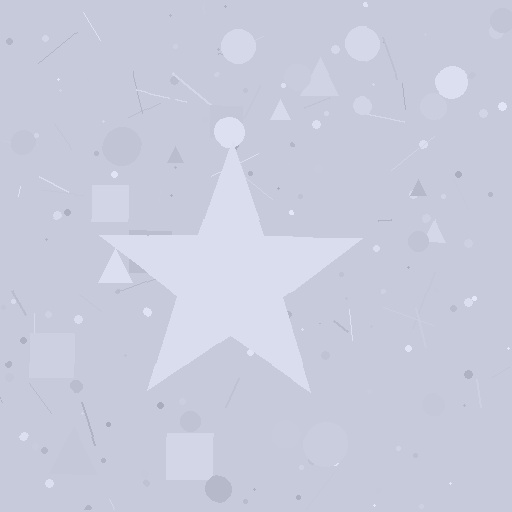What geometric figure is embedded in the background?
A star is embedded in the background.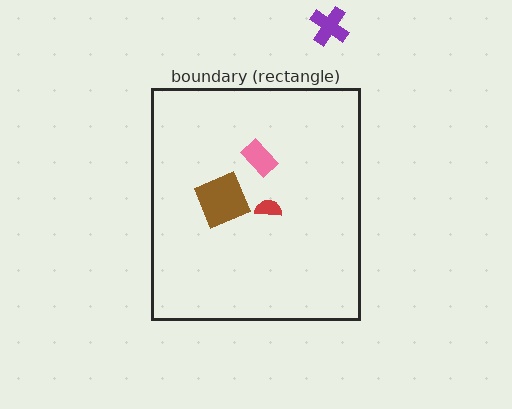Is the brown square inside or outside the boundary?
Inside.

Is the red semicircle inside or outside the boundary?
Inside.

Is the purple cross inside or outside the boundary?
Outside.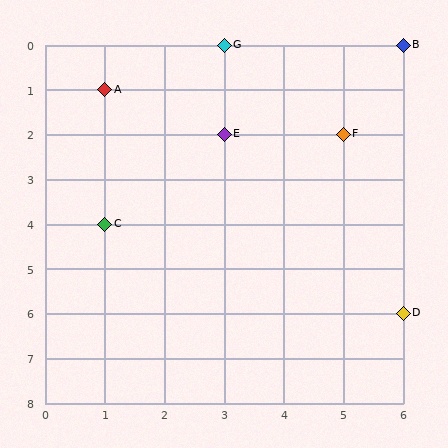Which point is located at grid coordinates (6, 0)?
Point B is at (6, 0).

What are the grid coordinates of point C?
Point C is at grid coordinates (1, 4).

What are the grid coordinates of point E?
Point E is at grid coordinates (3, 2).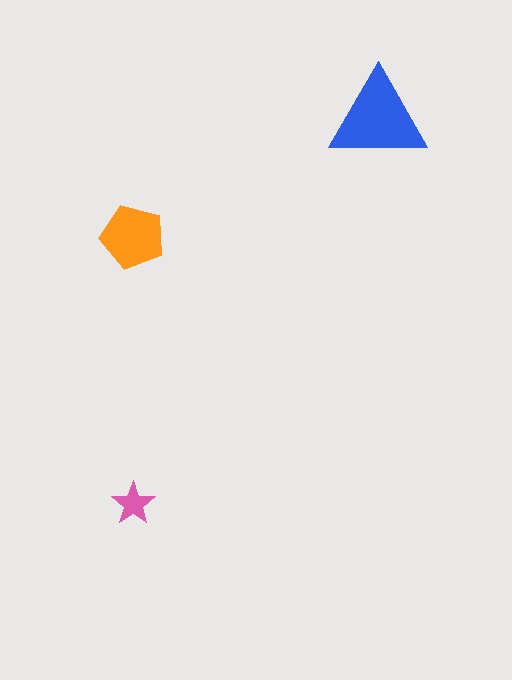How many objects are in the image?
There are 3 objects in the image.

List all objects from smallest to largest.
The pink star, the orange pentagon, the blue triangle.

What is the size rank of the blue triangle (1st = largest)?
1st.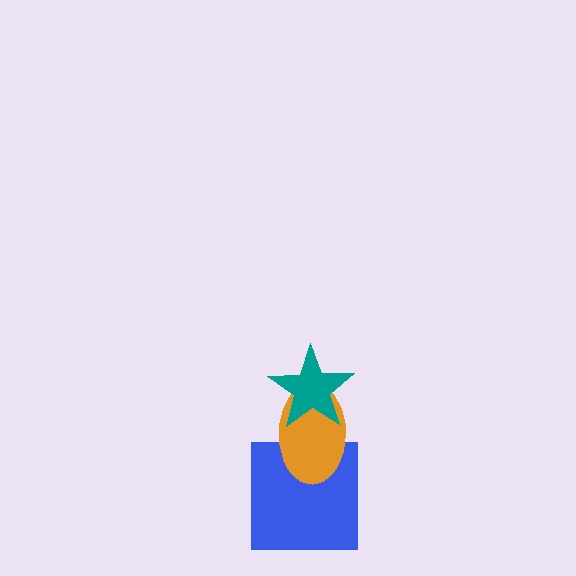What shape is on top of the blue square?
The orange ellipse is on top of the blue square.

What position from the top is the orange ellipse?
The orange ellipse is 2nd from the top.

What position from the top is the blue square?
The blue square is 3rd from the top.